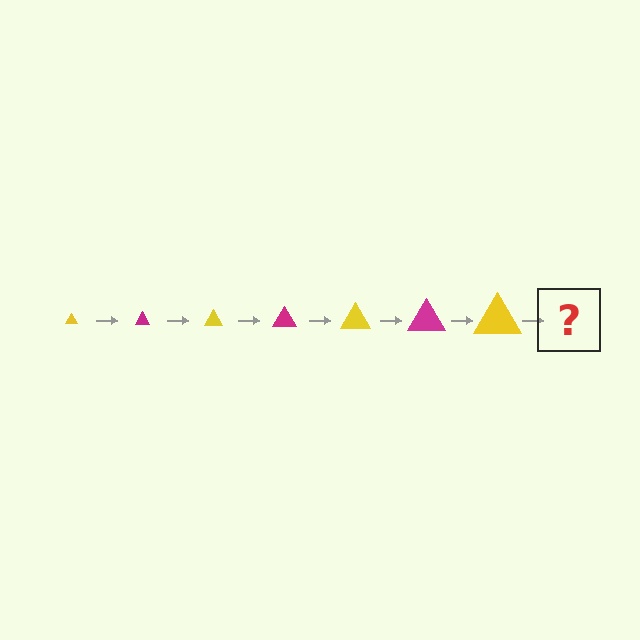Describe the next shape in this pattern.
It should be a magenta triangle, larger than the previous one.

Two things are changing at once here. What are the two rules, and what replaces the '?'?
The two rules are that the triangle grows larger each step and the color cycles through yellow and magenta. The '?' should be a magenta triangle, larger than the previous one.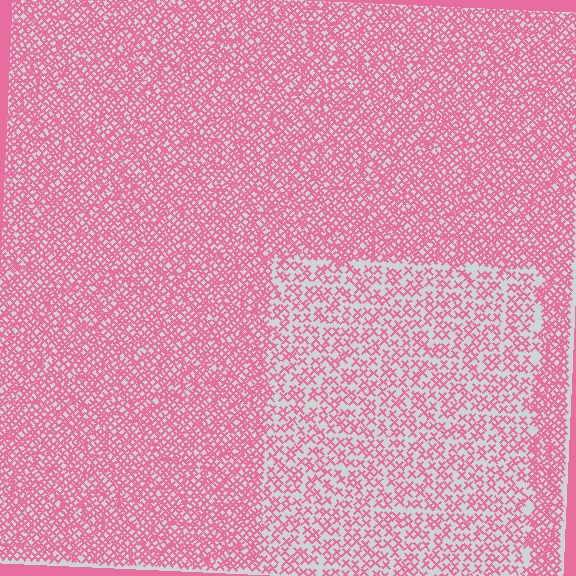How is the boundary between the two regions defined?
The boundary is defined by a change in element density (approximately 2.0x ratio). All elements are the same color, size, and shape.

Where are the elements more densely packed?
The elements are more densely packed outside the rectangle boundary.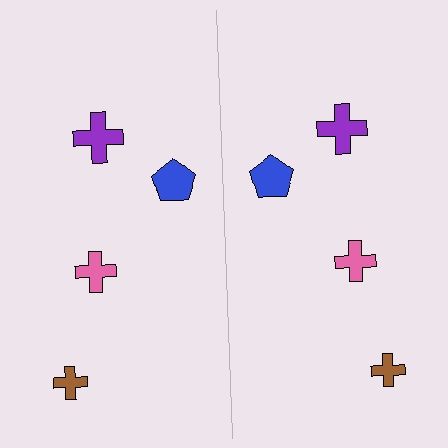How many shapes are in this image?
There are 8 shapes in this image.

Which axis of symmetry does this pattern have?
The pattern has a vertical axis of symmetry running through the center of the image.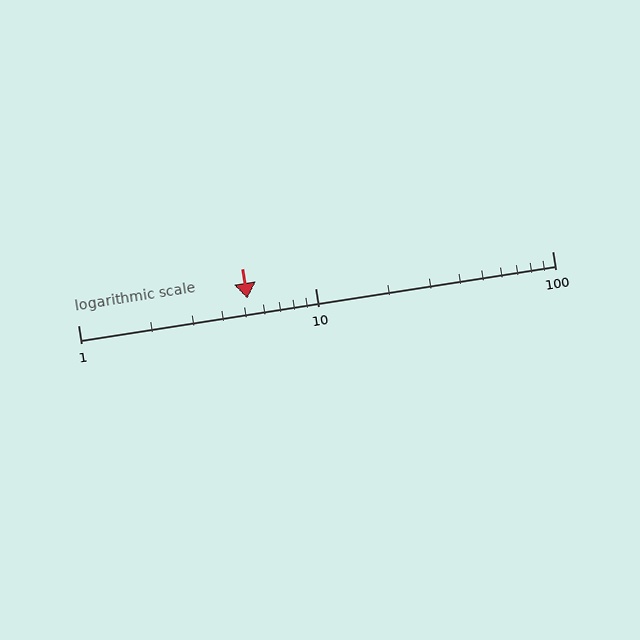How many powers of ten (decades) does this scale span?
The scale spans 2 decades, from 1 to 100.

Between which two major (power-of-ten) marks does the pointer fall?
The pointer is between 1 and 10.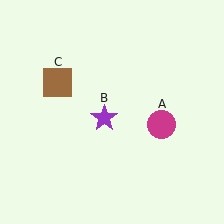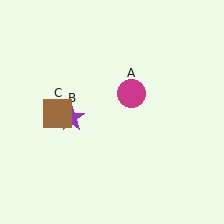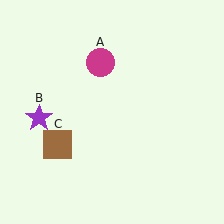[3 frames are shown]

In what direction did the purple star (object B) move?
The purple star (object B) moved left.